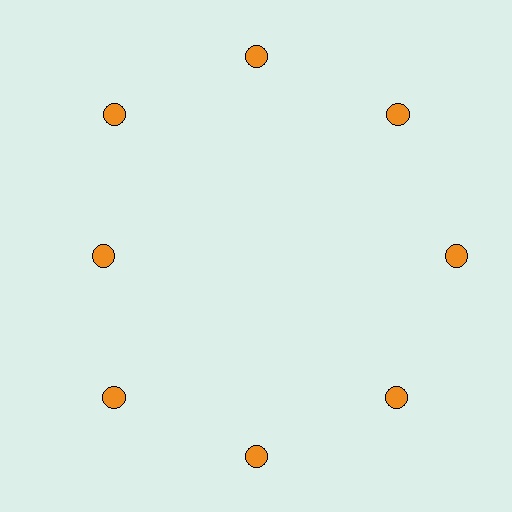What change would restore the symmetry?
The symmetry would be restored by moving it outward, back onto the ring so that all 8 circles sit at equal angles and equal distance from the center.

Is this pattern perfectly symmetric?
No. The 8 orange circles are arranged in a ring, but one element near the 9 o'clock position is pulled inward toward the center, breaking the 8-fold rotational symmetry.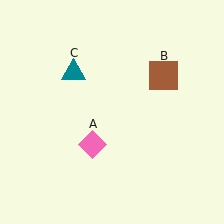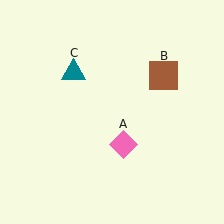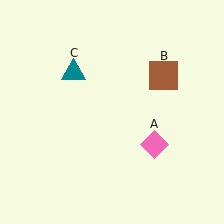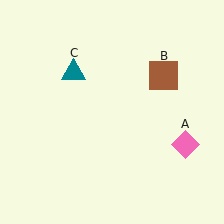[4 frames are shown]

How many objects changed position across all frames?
1 object changed position: pink diamond (object A).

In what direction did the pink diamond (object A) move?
The pink diamond (object A) moved right.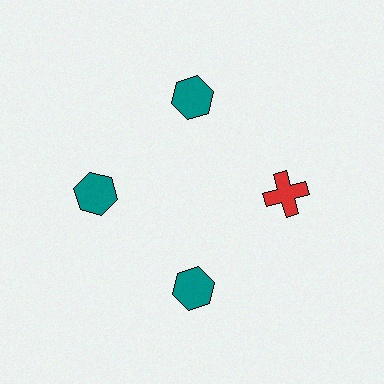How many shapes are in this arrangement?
There are 4 shapes arranged in a ring pattern.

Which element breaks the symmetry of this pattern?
The red cross at roughly the 3 o'clock position breaks the symmetry. All other shapes are teal hexagons.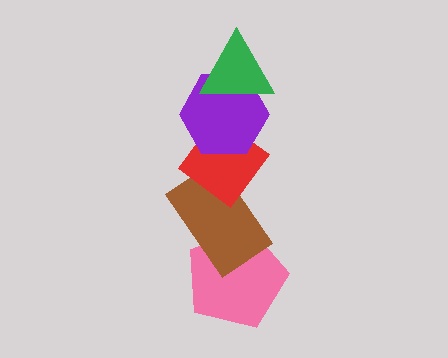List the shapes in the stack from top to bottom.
From top to bottom: the green triangle, the purple hexagon, the red diamond, the brown rectangle, the pink pentagon.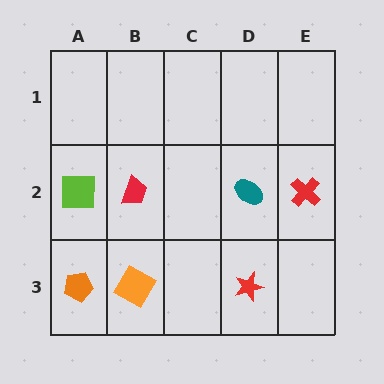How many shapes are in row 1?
0 shapes.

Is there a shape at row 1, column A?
No, that cell is empty.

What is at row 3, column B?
An orange square.